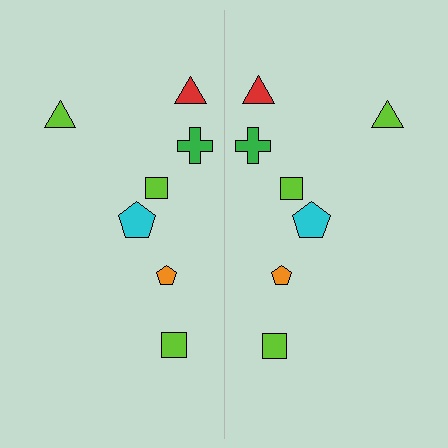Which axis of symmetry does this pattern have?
The pattern has a vertical axis of symmetry running through the center of the image.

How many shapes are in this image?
There are 14 shapes in this image.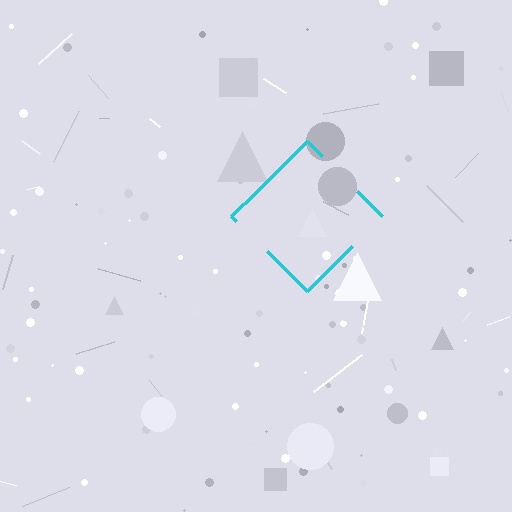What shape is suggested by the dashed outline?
The dashed outline suggests a diamond.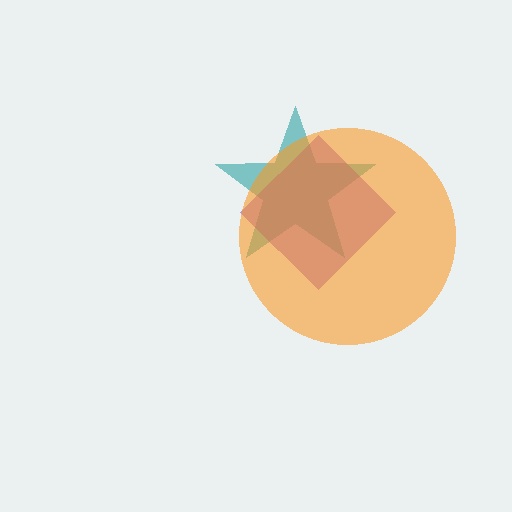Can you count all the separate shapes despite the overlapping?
Yes, there are 3 separate shapes.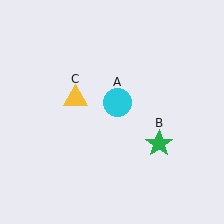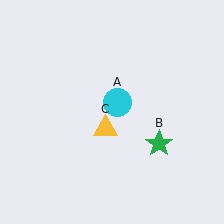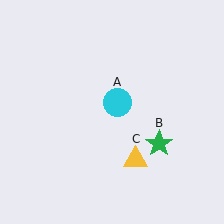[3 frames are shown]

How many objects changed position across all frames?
1 object changed position: yellow triangle (object C).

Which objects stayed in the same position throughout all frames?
Cyan circle (object A) and green star (object B) remained stationary.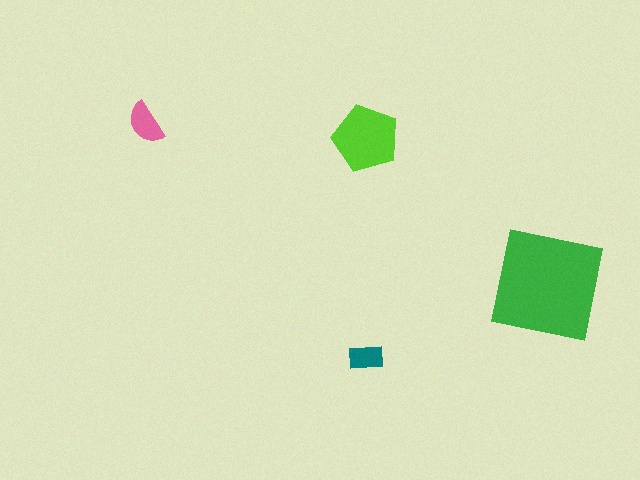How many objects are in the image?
There are 4 objects in the image.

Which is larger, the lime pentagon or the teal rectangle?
The lime pentagon.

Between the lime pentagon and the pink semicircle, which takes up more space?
The lime pentagon.